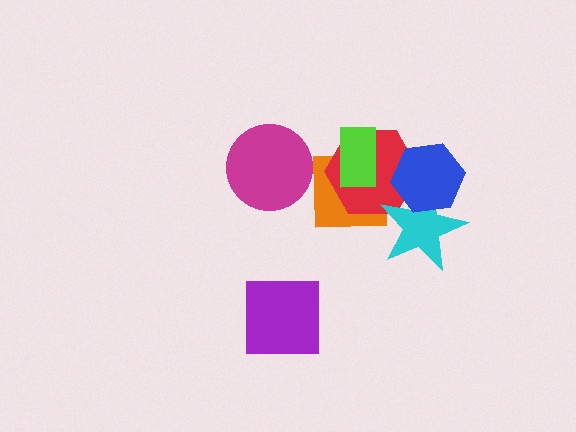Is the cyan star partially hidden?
Yes, it is partially covered by another shape.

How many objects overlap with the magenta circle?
0 objects overlap with the magenta circle.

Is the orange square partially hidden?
Yes, it is partially covered by another shape.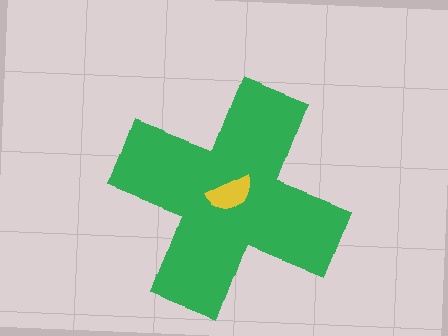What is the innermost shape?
The yellow semicircle.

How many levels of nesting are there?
2.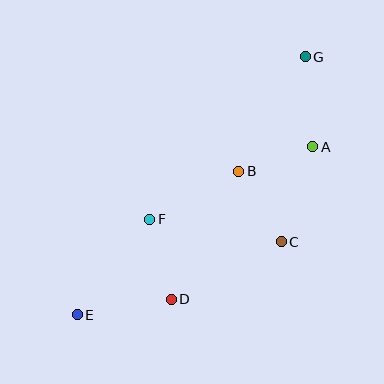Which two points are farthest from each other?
Points E and G are farthest from each other.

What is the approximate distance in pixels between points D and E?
The distance between D and E is approximately 95 pixels.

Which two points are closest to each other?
Points A and B are closest to each other.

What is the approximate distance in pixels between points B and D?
The distance between B and D is approximately 145 pixels.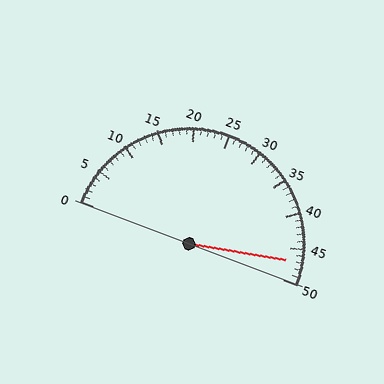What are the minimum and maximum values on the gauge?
The gauge ranges from 0 to 50.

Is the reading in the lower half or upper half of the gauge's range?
The reading is in the upper half of the range (0 to 50).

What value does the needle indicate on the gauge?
The needle indicates approximately 47.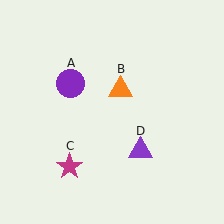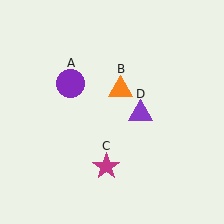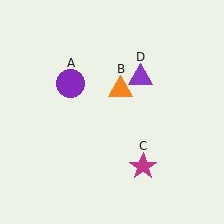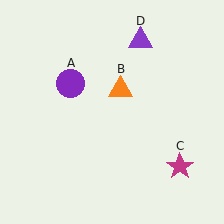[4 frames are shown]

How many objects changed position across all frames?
2 objects changed position: magenta star (object C), purple triangle (object D).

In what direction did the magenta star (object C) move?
The magenta star (object C) moved right.